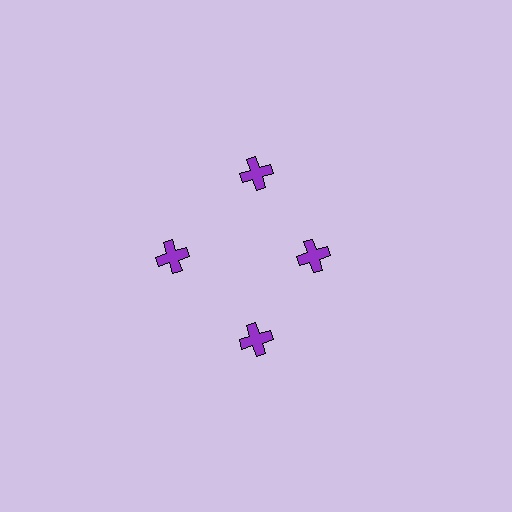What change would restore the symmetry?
The symmetry would be restored by moving it outward, back onto the ring so that all 4 crosses sit at equal angles and equal distance from the center.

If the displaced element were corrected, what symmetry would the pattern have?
It would have 4-fold rotational symmetry — the pattern would map onto itself every 90 degrees.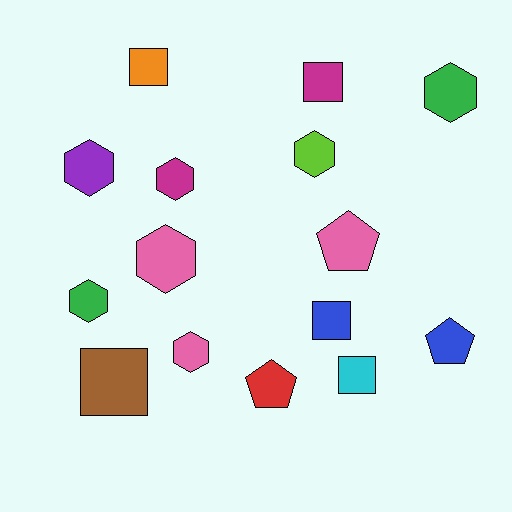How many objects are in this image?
There are 15 objects.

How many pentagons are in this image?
There are 3 pentagons.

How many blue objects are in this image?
There are 2 blue objects.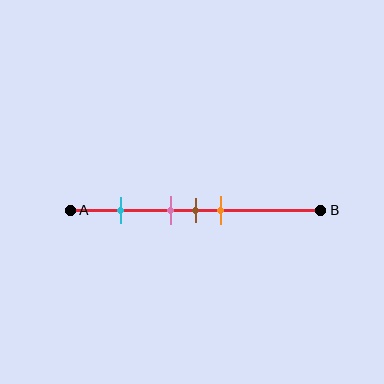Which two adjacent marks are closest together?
The pink and brown marks are the closest adjacent pair.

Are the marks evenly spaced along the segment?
No, the marks are not evenly spaced.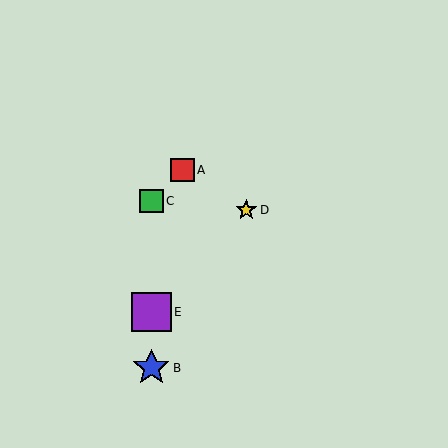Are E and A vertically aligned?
No, E is at x≈151 and A is at x≈182.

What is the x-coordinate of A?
Object A is at x≈182.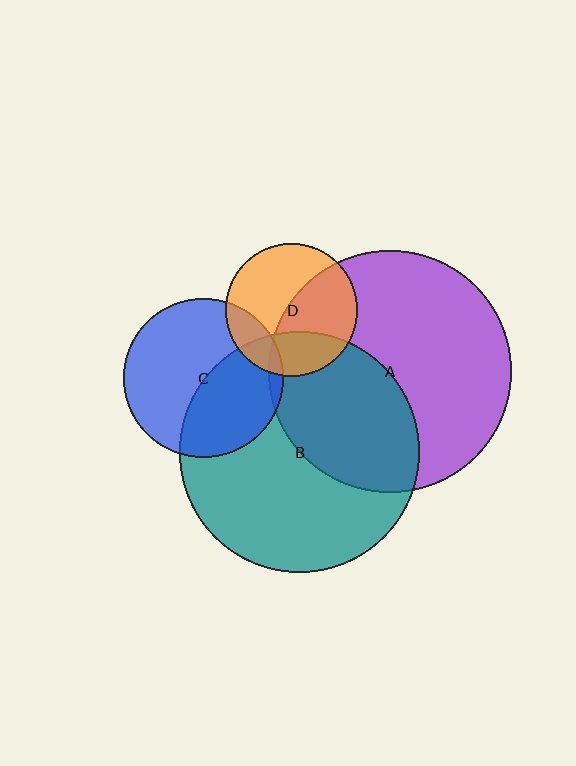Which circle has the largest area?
Circle A (purple).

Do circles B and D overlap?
Yes.